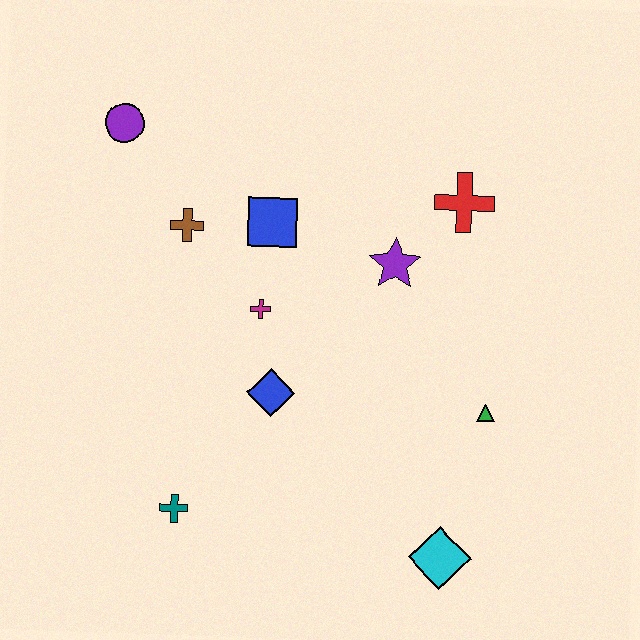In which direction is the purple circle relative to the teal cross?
The purple circle is above the teal cross.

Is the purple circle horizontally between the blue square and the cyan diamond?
No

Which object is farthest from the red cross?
The teal cross is farthest from the red cross.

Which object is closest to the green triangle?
The cyan diamond is closest to the green triangle.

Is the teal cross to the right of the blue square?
No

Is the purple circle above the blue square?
Yes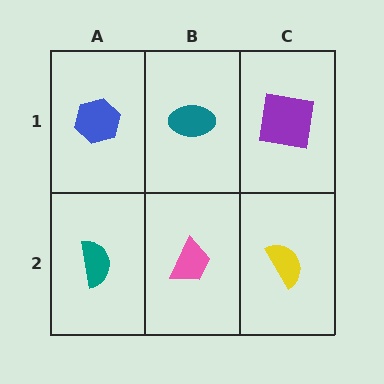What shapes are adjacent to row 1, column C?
A yellow semicircle (row 2, column C), a teal ellipse (row 1, column B).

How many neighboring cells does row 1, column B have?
3.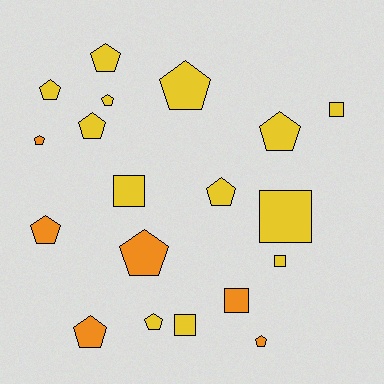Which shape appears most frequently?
Pentagon, with 13 objects.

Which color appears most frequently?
Yellow, with 13 objects.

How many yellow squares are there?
There are 5 yellow squares.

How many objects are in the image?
There are 19 objects.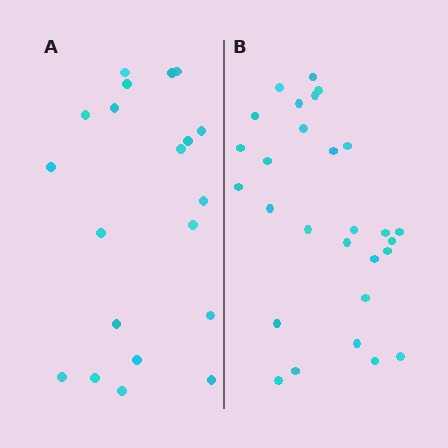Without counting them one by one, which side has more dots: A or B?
Region B (the right region) has more dots.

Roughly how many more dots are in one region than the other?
Region B has roughly 8 or so more dots than region A.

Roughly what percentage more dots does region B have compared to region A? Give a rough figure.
About 40% more.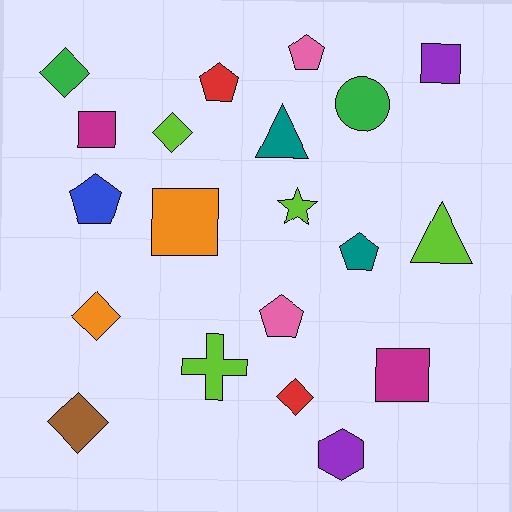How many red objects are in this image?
There are 2 red objects.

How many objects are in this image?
There are 20 objects.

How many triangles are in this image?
There are 2 triangles.